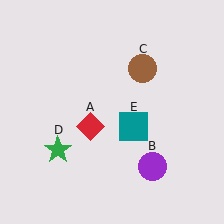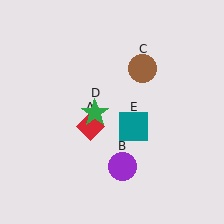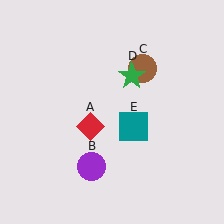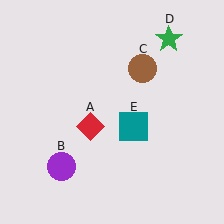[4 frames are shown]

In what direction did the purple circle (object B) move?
The purple circle (object B) moved left.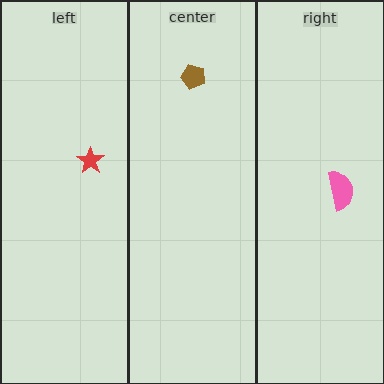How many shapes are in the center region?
1.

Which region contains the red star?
The left region.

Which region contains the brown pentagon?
The center region.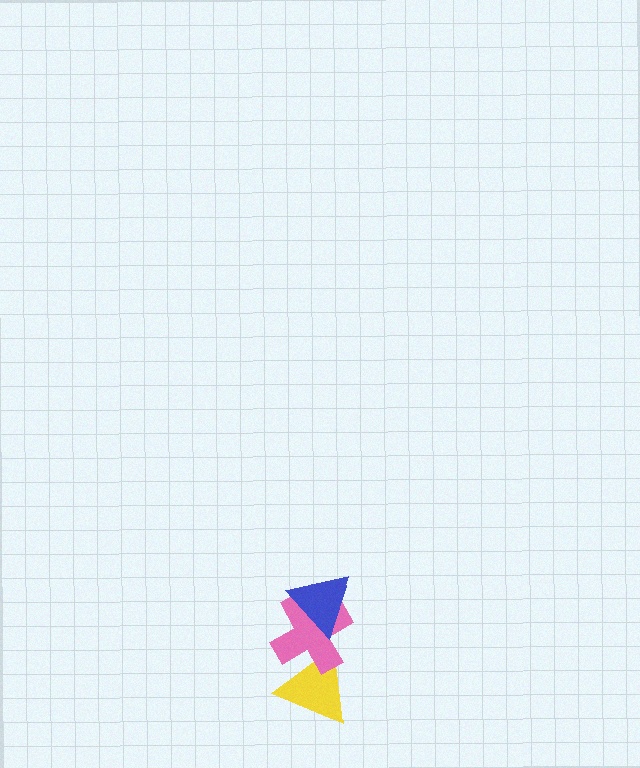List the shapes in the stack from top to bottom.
From top to bottom: the blue triangle, the pink cross, the yellow triangle.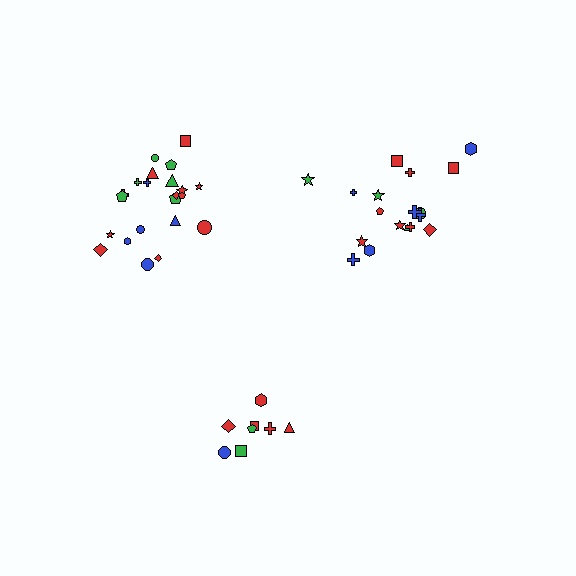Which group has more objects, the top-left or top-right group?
The top-left group.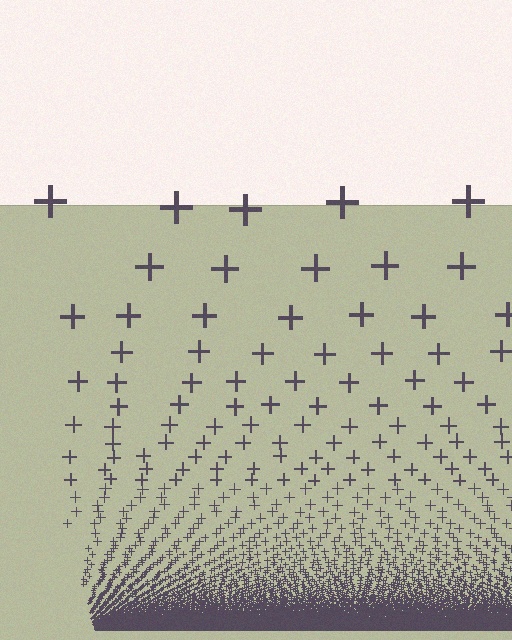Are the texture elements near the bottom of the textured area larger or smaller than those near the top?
Smaller. The gradient is inverted — elements near the bottom are smaller and denser.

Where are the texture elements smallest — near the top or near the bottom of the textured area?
Near the bottom.